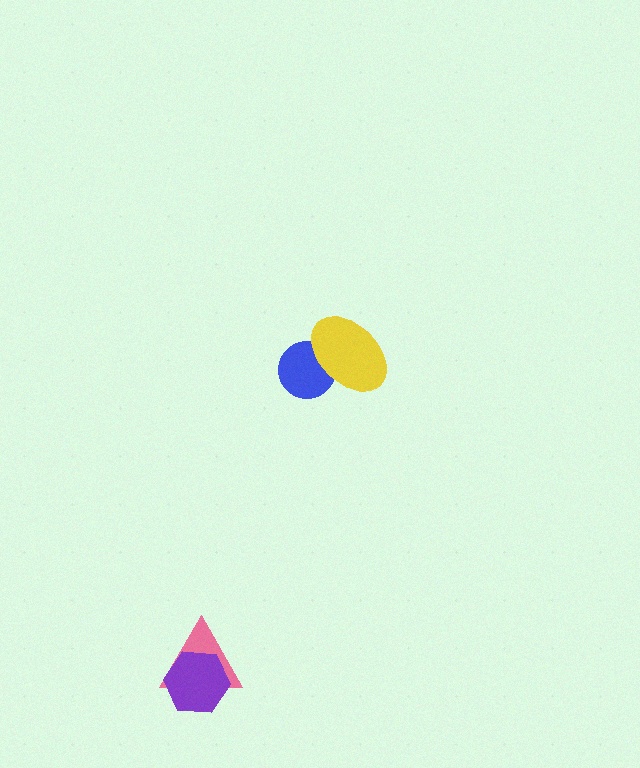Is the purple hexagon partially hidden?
No, no other shape covers it.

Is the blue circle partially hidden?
Yes, it is partially covered by another shape.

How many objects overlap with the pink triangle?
1 object overlaps with the pink triangle.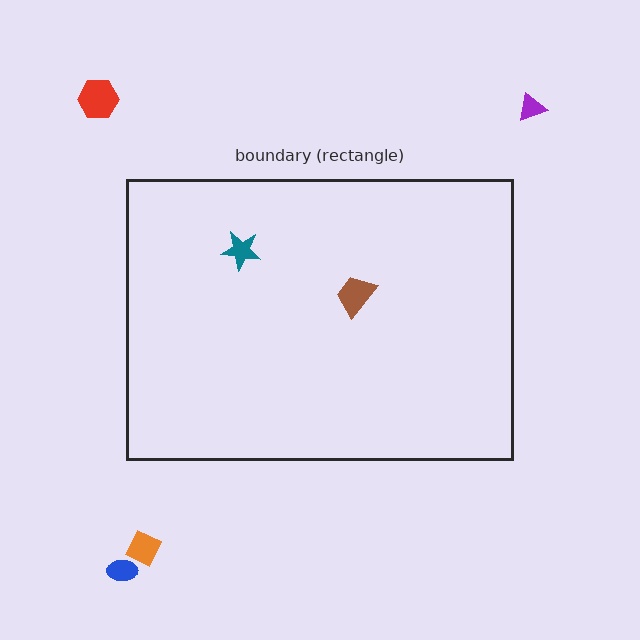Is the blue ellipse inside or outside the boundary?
Outside.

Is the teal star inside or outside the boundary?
Inside.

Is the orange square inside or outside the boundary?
Outside.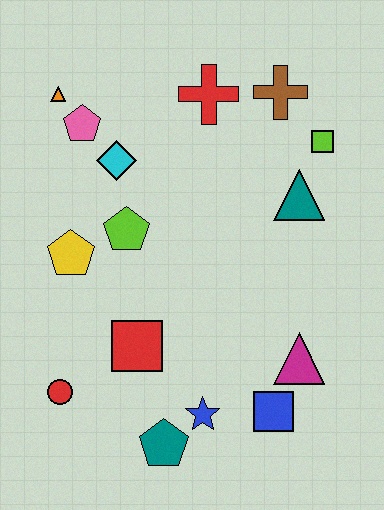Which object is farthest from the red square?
The brown cross is farthest from the red square.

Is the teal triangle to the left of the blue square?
No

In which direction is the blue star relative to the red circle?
The blue star is to the right of the red circle.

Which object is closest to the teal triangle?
The lime square is closest to the teal triangle.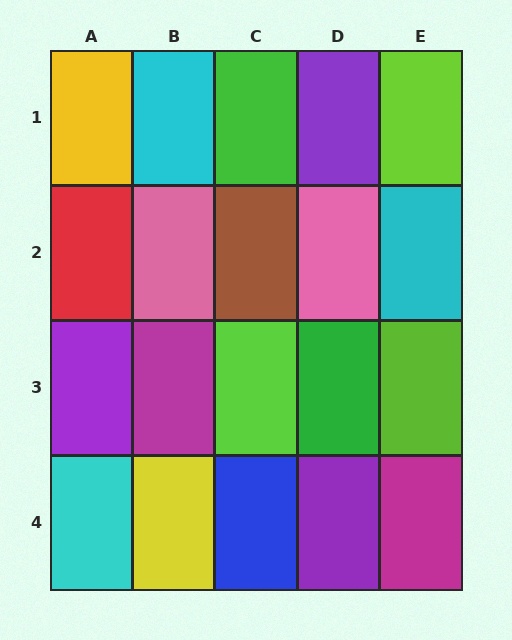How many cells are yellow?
2 cells are yellow.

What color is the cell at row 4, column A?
Cyan.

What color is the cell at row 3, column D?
Green.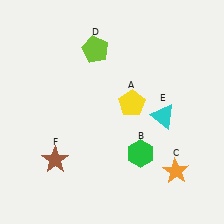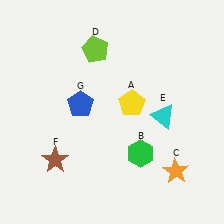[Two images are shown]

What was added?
A blue pentagon (G) was added in Image 2.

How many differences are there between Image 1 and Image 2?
There is 1 difference between the two images.